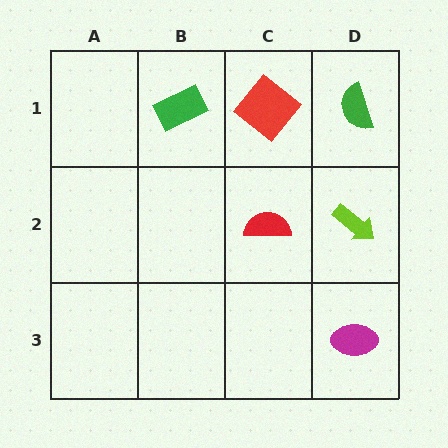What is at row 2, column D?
A lime arrow.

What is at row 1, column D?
A green semicircle.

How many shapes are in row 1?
3 shapes.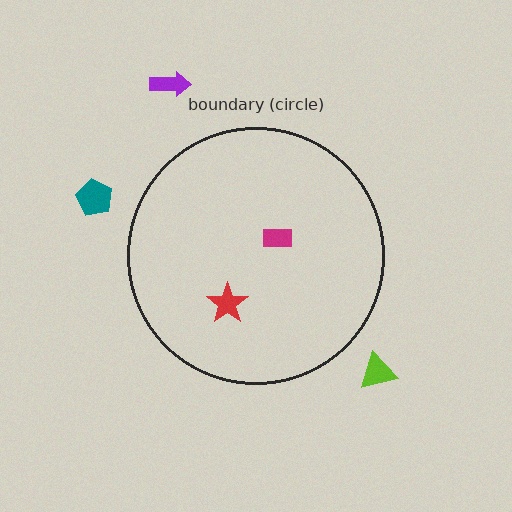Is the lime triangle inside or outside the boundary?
Outside.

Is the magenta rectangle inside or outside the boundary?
Inside.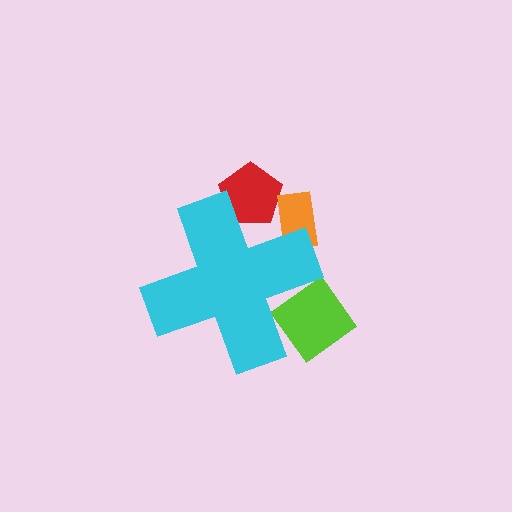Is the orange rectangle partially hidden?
Yes, the orange rectangle is partially hidden behind the cyan cross.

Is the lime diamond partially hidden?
Yes, the lime diamond is partially hidden behind the cyan cross.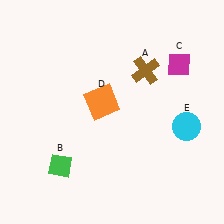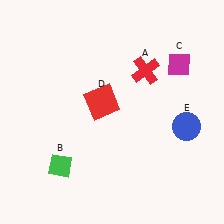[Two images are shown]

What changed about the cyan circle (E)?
In Image 1, E is cyan. In Image 2, it changed to blue.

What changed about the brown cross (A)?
In Image 1, A is brown. In Image 2, it changed to red.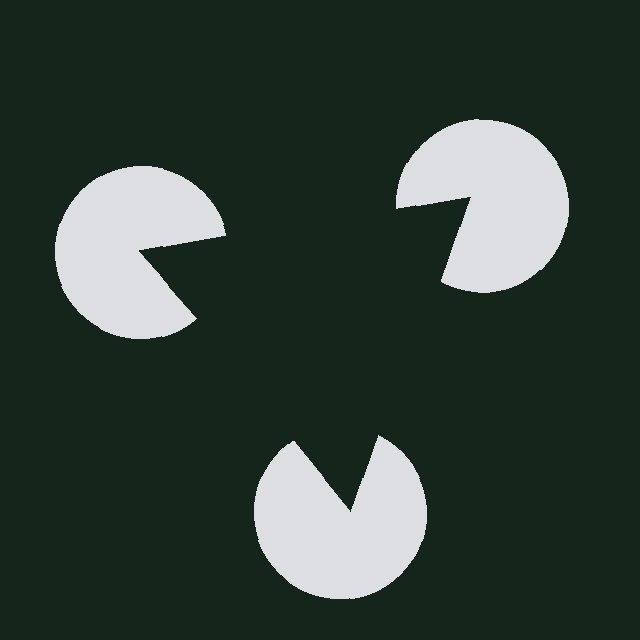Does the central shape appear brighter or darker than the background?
It typically appears slightly darker than the background, even though no actual brightness change is drawn.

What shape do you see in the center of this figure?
An illusory triangle — its edges are inferred from the aligned wedge cuts in the pac-man discs, not physically drawn.